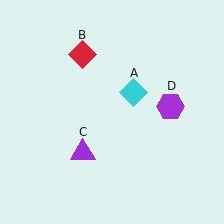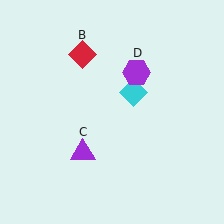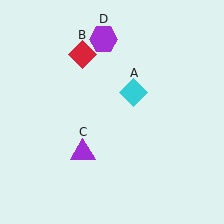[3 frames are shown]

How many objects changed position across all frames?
1 object changed position: purple hexagon (object D).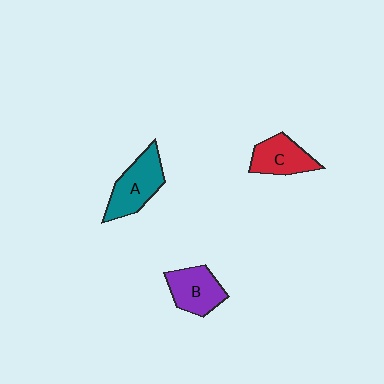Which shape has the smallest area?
Shape C (red).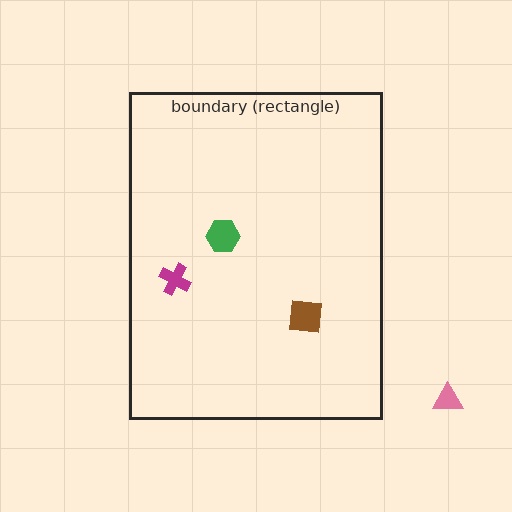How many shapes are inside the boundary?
3 inside, 1 outside.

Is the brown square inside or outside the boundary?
Inside.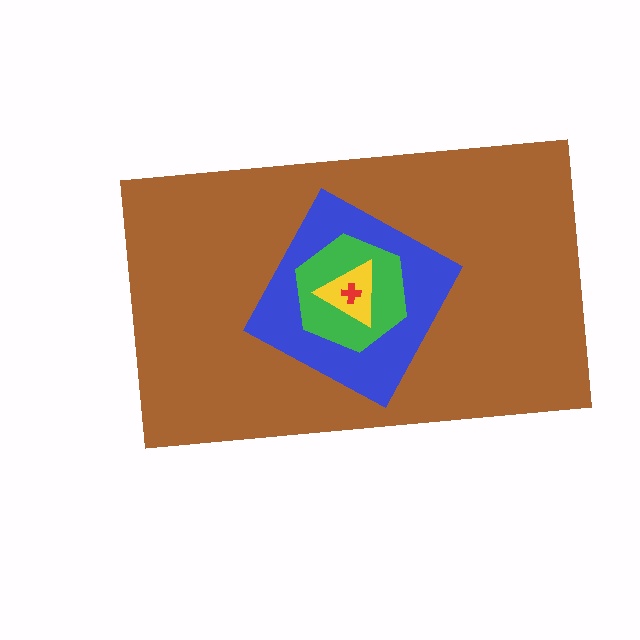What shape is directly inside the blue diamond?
The green hexagon.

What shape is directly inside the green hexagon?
The yellow triangle.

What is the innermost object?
The red cross.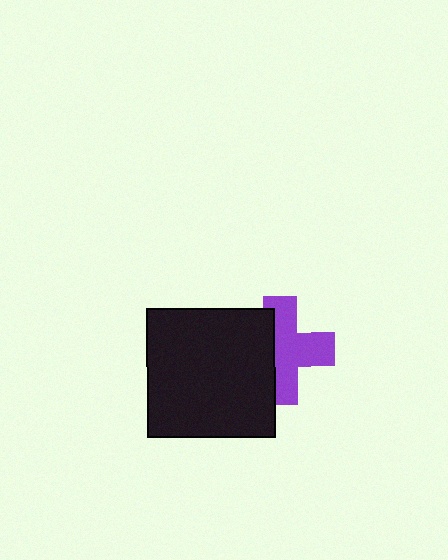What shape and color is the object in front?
The object in front is a black square.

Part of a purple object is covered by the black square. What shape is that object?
It is a cross.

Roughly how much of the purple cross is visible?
About half of it is visible (roughly 61%).